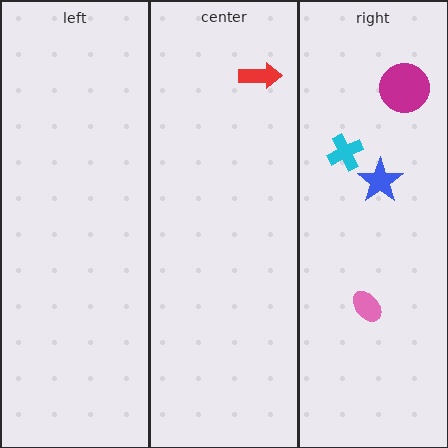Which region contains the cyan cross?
The right region.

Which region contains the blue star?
The right region.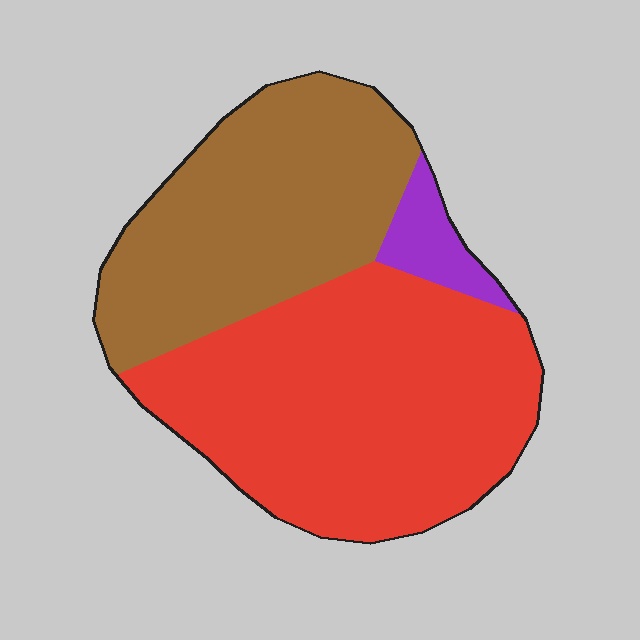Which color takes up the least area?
Purple, at roughly 5%.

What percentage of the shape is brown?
Brown takes up about two fifths (2/5) of the shape.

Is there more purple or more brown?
Brown.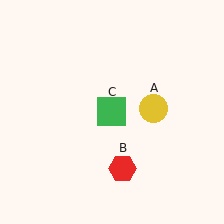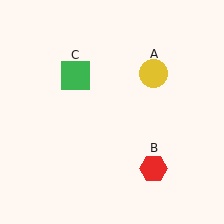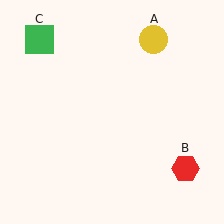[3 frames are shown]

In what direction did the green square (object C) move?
The green square (object C) moved up and to the left.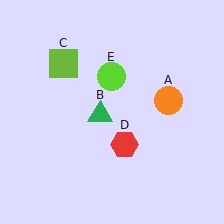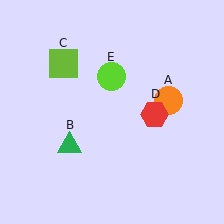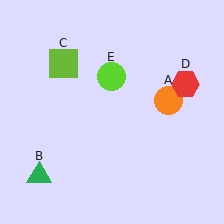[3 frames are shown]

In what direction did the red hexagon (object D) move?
The red hexagon (object D) moved up and to the right.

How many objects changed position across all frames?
2 objects changed position: green triangle (object B), red hexagon (object D).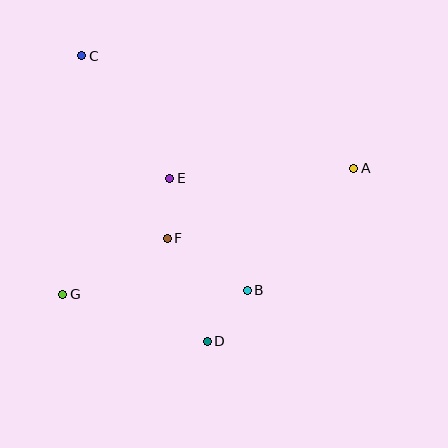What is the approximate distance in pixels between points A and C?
The distance between A and C is approximately 294 pixels.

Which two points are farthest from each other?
Points A and G are farthest from each other.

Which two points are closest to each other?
Points E and F are closest to each other.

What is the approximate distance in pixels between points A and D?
The distance between A and D is approximately 227 pixels.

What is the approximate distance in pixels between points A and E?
The distance between A and E is approximately 184 pixels.